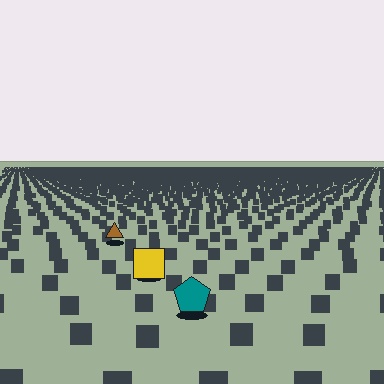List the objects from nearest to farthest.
From nearest to farthest: the teal pentagon, the yellow square, the brown triangle.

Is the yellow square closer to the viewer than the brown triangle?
Yes. The yellow square is closer — you can tell from the texture gradient: the ground texture is coarser near it.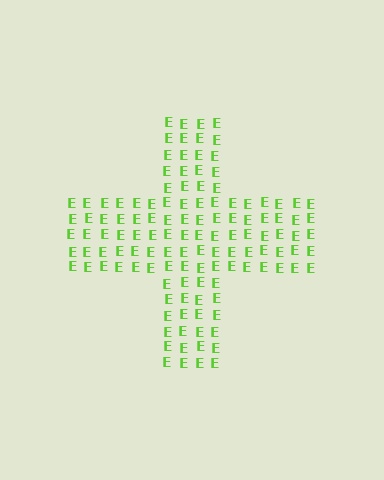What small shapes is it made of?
It is made of small letter E's.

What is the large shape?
The large shape is a cross.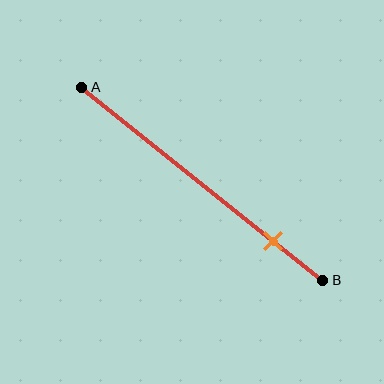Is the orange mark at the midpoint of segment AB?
No, the mark is at about 80% from A, not at the 50% midpoint.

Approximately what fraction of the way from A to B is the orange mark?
The orange mark is approximately 80% of the way from A to B.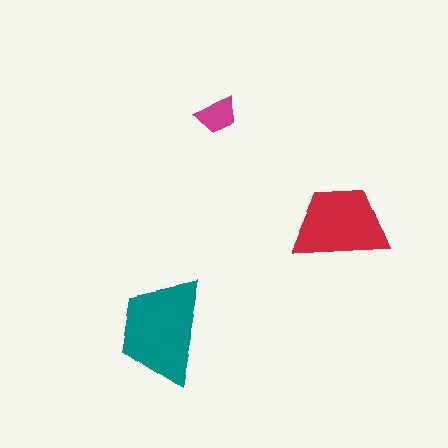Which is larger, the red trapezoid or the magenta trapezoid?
The red one.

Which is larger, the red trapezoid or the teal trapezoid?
The teal one.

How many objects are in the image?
There are 3 objects in the image.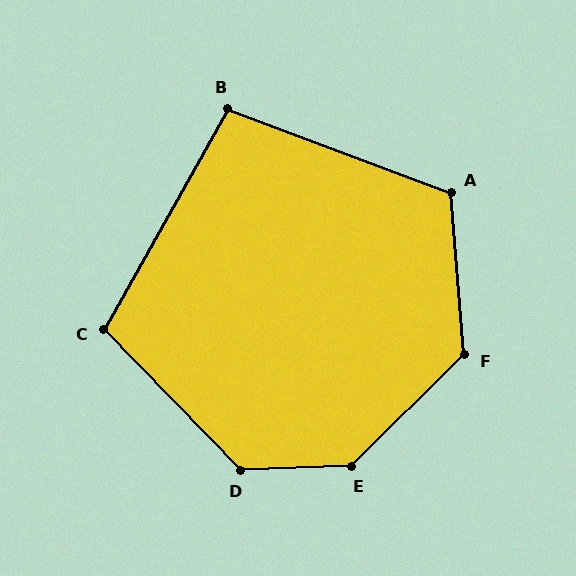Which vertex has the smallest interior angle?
B, at approximately 99 degrees.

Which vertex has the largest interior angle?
E, at approximately 138 degrees.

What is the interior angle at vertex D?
Approximately 132 degrees (obtuse).